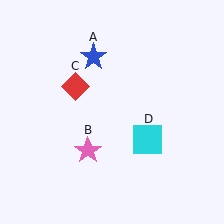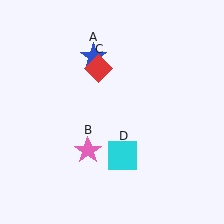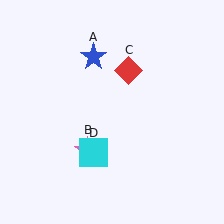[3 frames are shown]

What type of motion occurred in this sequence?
The red diamond (object C), cyan square (object D) rotated clockwise around the center of the scene.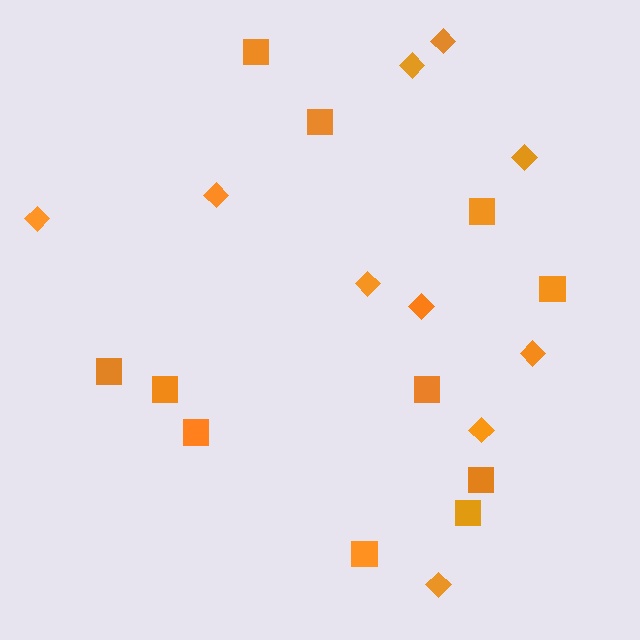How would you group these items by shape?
There are 2 groups: one group of diamonds (10) and one group of squares (11).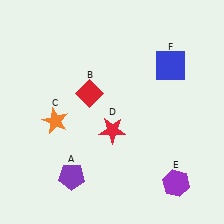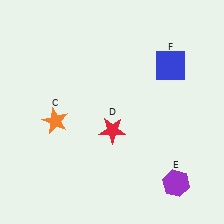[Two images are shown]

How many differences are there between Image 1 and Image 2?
There are 2 differences between the two images.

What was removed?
The purple pentagon (A), the red diamond (B) were removed in Image 2.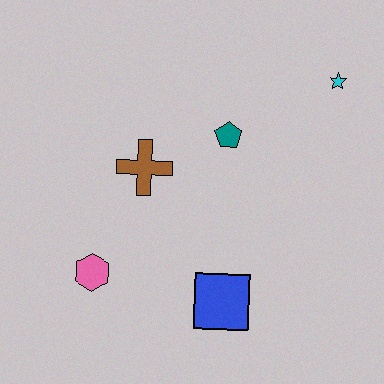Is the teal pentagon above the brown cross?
Yes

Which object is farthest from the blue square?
The cyan star is farthest from the blue square.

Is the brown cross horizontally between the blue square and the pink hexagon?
Yes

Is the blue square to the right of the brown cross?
Yes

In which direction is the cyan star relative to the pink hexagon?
The cyan star is to the right of the pink hexagon.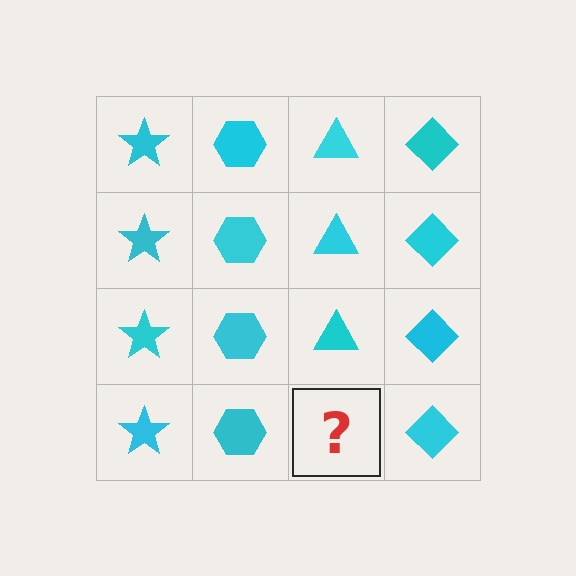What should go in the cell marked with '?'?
The missing cell should contain a cyan triangle.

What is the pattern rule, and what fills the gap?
The rule is that each column has a consistent shape. The gap should be filled with a cyan triangle.